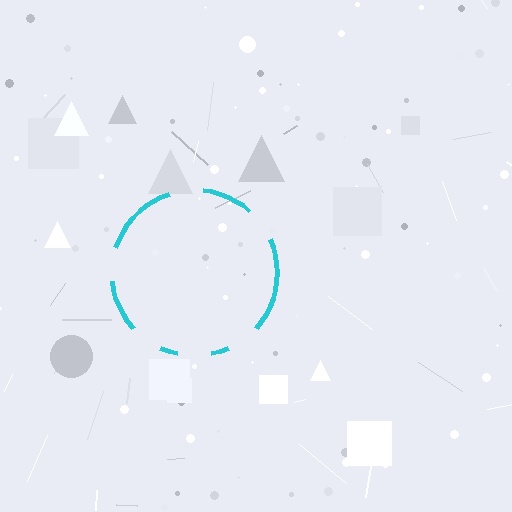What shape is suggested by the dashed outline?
The dashed outline suggests a circle.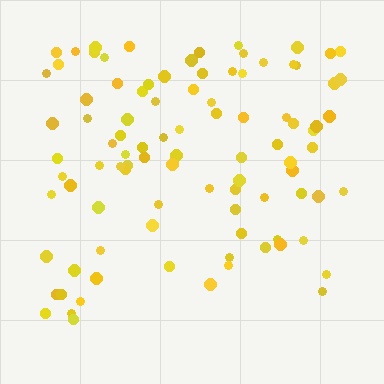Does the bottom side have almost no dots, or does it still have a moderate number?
Still a moderate number, just noticeably fewer than the top.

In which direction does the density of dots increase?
From bottom to top, with the top side densest.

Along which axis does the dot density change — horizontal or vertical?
Vertical.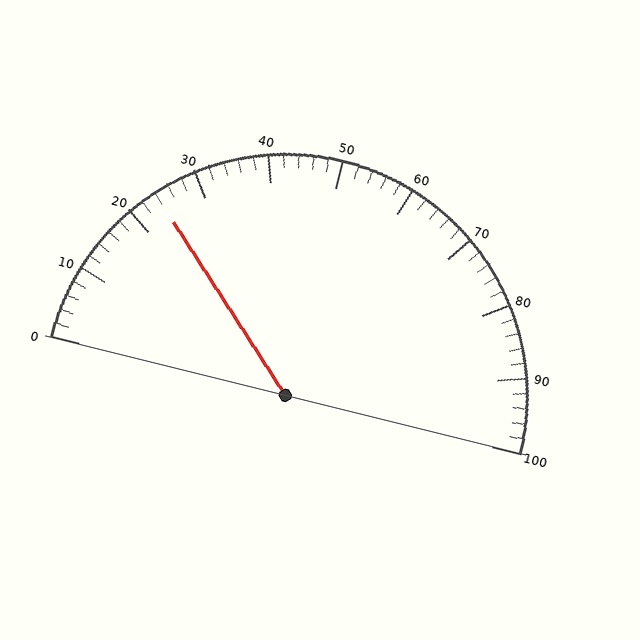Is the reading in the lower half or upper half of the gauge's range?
The reading is in the lower half of the range (0 to 100).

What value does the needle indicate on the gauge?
The needle indicates approximately 24.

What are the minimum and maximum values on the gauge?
The gauge ranges from 0 to 100.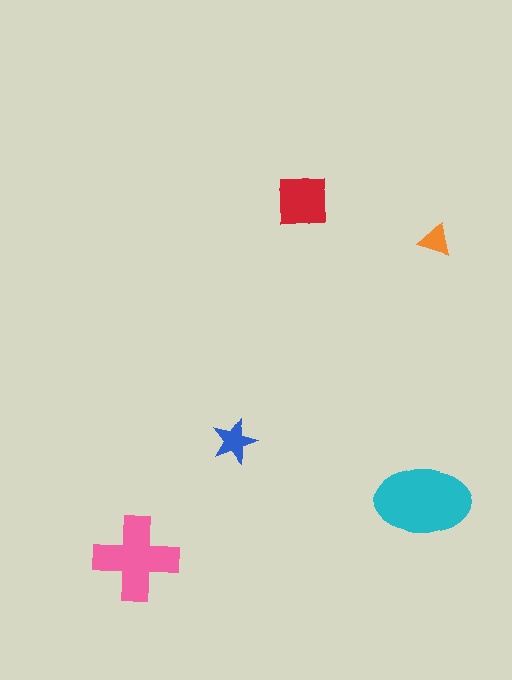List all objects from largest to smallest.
The cyan ellipse, the pink cross, the red square, the blue star, the orange triangle.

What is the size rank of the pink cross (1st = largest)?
2nd.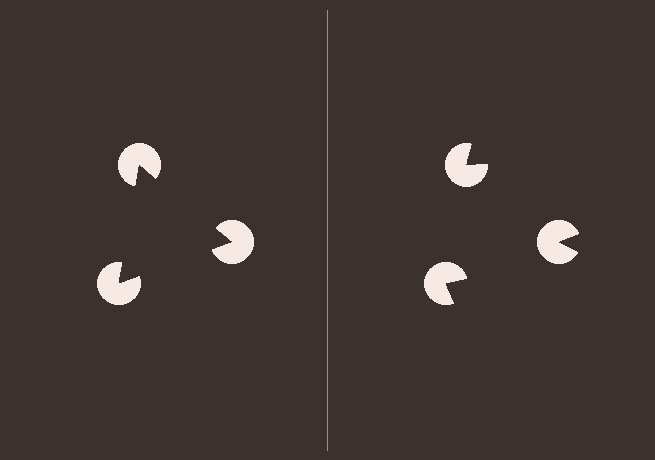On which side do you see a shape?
An illusory triangle appears on the left side. On the right side the wedge cuts are rotated, so no coherent shape forms.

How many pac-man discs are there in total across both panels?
6 — 3 on each side.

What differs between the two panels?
The pac-man discs are positioned identically on both sides; only the wedge orientations differ. On the left they align to a triangle; on the right they are misaligned.